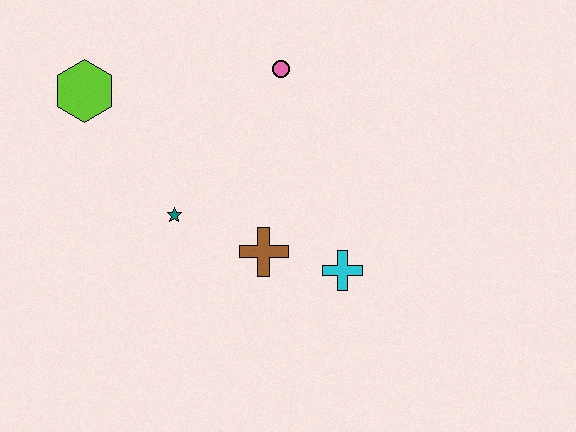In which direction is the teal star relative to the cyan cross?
The teal star is to the left of the cyan cross.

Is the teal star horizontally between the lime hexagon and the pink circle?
Yes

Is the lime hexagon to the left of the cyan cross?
Yes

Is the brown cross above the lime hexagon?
No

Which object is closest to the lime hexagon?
The teal star is closest to the lime hexagon.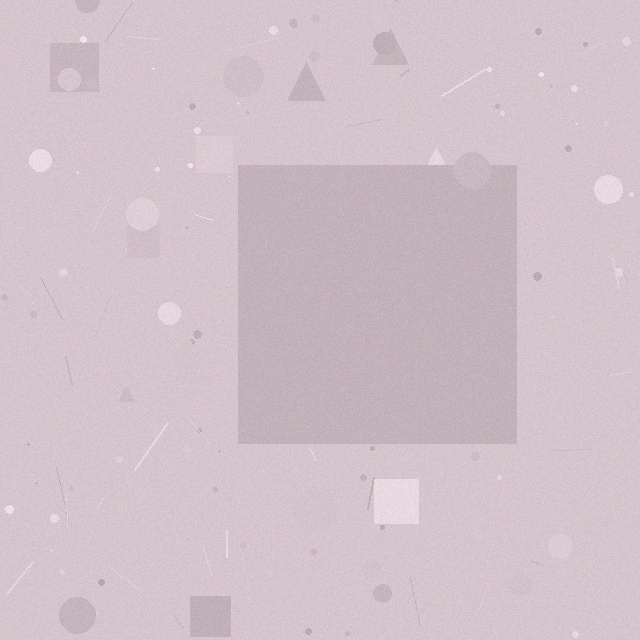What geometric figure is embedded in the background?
A square is embedded in the background.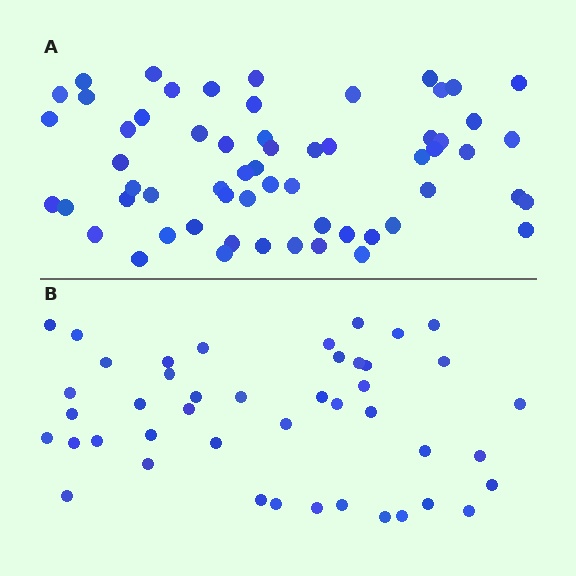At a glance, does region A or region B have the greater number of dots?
Region A (the top region) has more dots.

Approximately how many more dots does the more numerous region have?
Region A has approximately 15 more dots than region B.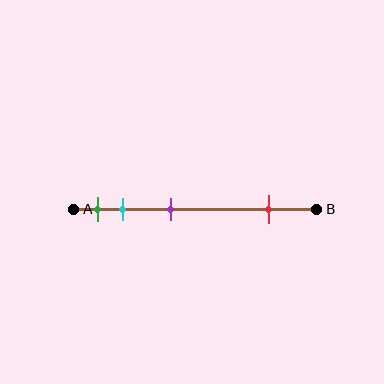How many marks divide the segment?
There are 4 marks dividing the segment.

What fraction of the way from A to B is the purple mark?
The purple mark is approximately 40% (0.4) of the way from A to B.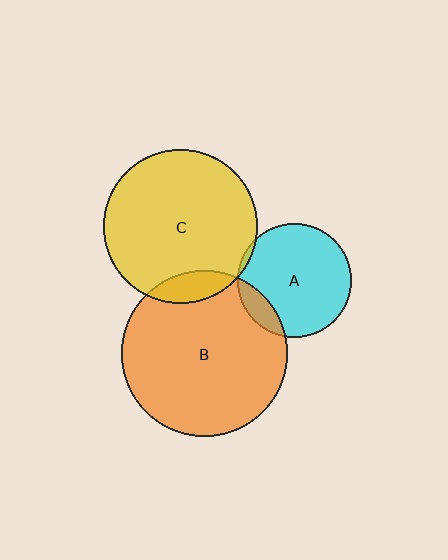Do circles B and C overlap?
Yes.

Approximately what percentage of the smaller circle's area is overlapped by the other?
Approximately 10%.